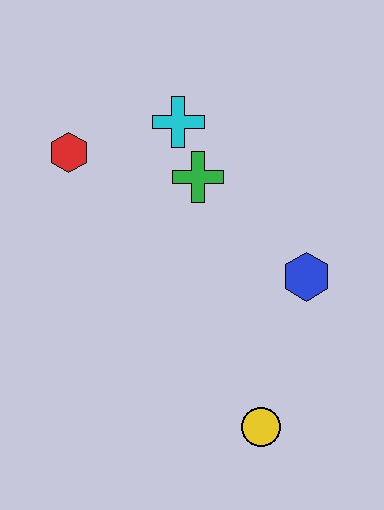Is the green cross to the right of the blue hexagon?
No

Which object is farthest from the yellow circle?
The red hexagon is farthest from the yellow circle.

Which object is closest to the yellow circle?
The blue hexagon is closest to the yellow circle.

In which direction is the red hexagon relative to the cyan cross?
The red hexagon is to the left of the cyan cross.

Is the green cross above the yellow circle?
Yes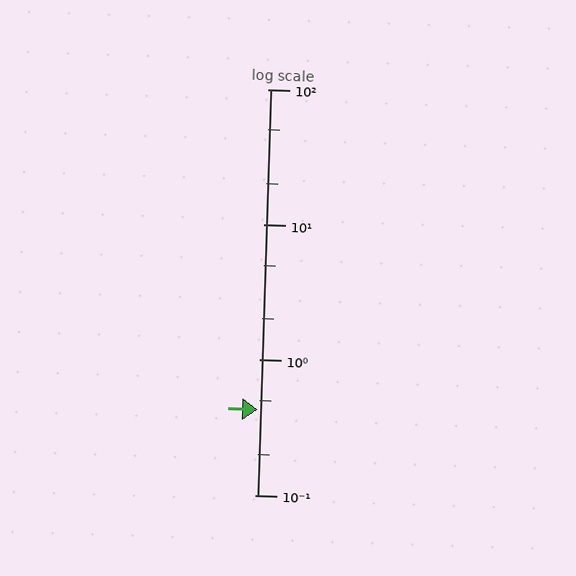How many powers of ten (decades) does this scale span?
The scale spans 3 decades, from 0.1 to 100.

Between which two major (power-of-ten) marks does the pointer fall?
The pointer is between 0.1 and 1.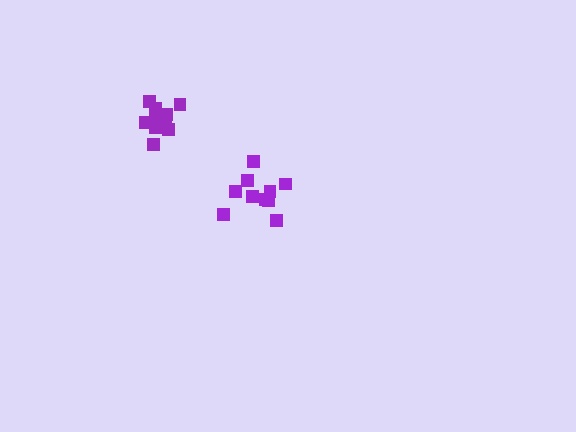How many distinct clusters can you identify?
There are 2 distinct clusters.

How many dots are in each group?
Group 1: 11 dots, Group 2: 11 dots (22 total).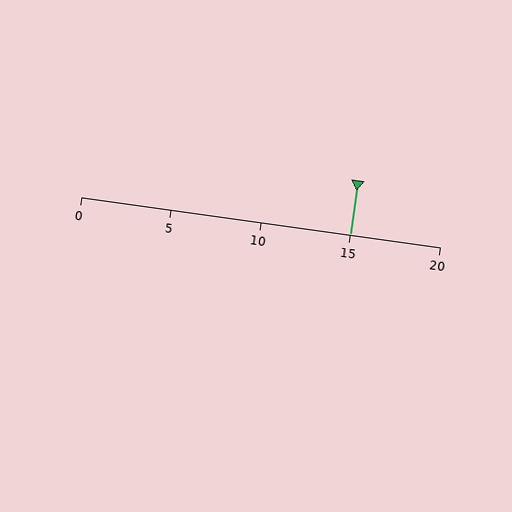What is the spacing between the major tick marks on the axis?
The major ticks are spaced 5 apart.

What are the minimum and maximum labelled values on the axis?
The axis runs from 0 to 20.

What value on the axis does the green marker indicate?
The marker indicates approximately 15.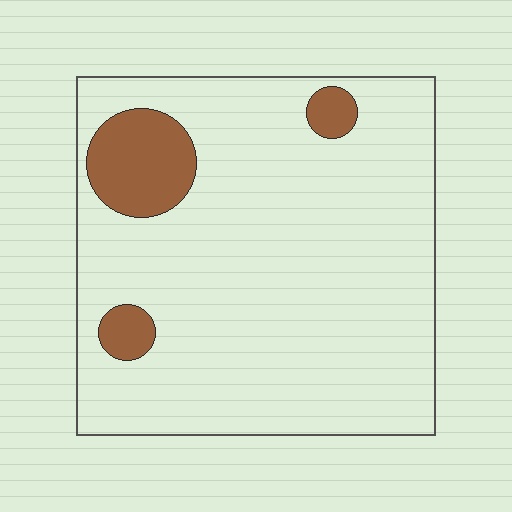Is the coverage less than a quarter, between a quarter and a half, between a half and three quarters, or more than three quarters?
Less than a quarter.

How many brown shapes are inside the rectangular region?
3.